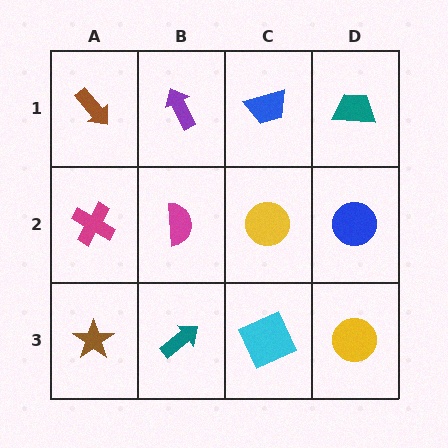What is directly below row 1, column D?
A blue circle.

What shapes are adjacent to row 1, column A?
A magenta cross (row 2, column A), a purple arrow (row 1, column B).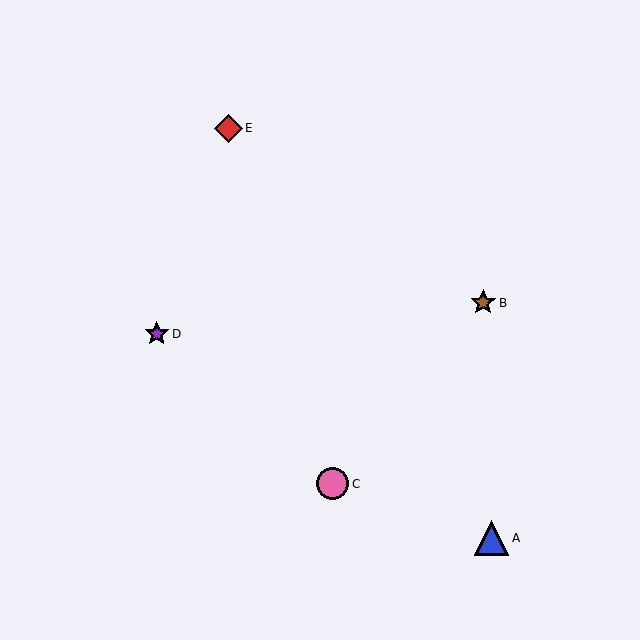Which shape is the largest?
The blue triangle (labeled A) is the largest.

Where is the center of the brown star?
The center of the brown star is at (483, 303).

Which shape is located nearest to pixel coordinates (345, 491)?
The pink circle (labeled C) at (332, 484) is nearest to that location.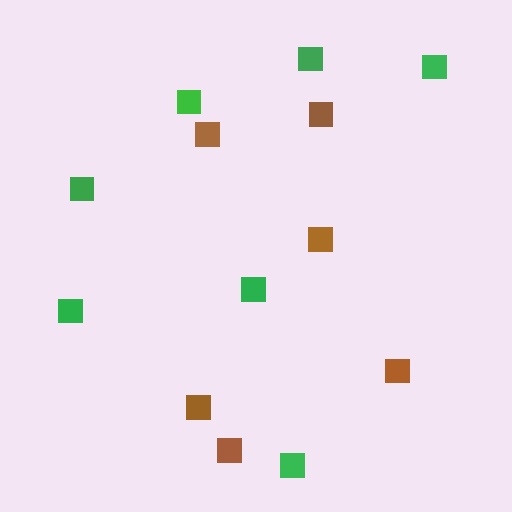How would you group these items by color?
There are 2 groups: one group of brown squares (6) and one group of green squares (7).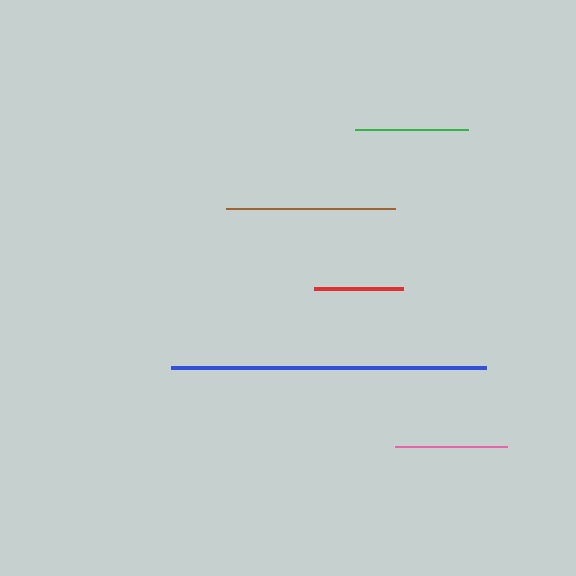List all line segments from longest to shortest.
From longest to shortest: blue, brown, green, pink, red.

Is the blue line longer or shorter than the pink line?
The blue line is longer than the pink line.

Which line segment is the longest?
The blue line is the longest at approximately 315 pixels.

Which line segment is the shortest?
The red line is the shortest at approximately 90 pixels.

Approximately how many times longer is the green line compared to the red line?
The green line is approximately 1.3 times the length of the red line.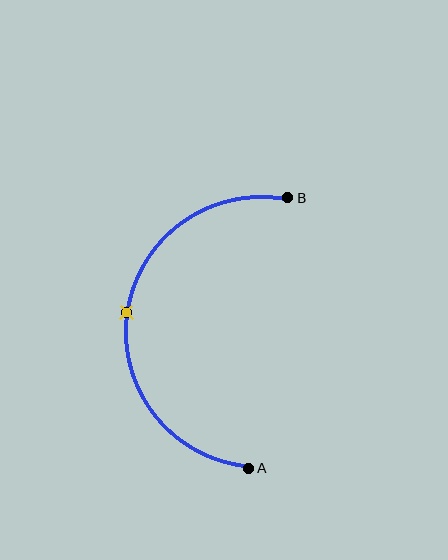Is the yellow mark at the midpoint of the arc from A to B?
Yes. The yellow mark lies on the arc at equal arc-length from both A and B — it is the arc midpoint.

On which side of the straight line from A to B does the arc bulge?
The arc bulges to the left of the straight line connecting A and B.